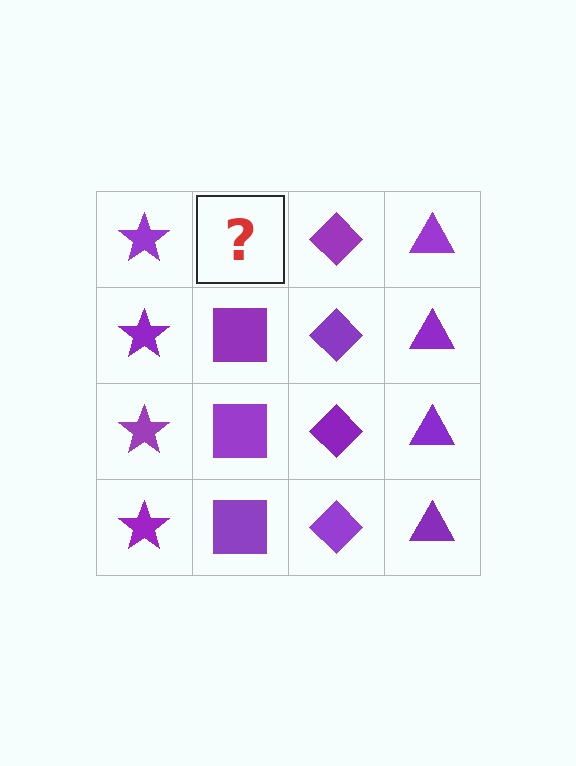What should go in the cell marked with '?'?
The missing cell should contain a purple square.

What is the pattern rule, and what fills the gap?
The rule is that each column has a consistent shape. The gap should be filled with a purple square.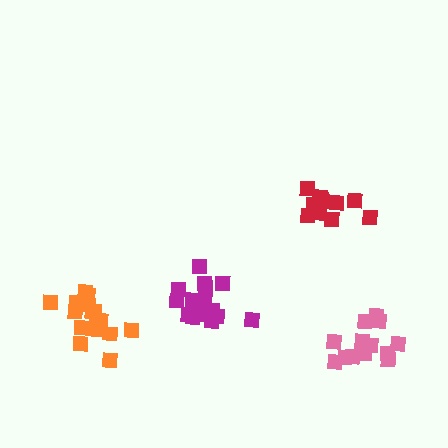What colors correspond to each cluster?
The clusters are colored: pink, orange, magenta, red.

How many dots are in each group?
Group 1: 14 dots, Group 2: 18 dots, Group 3: 18 dots, Group 4: 12 dots (62 total).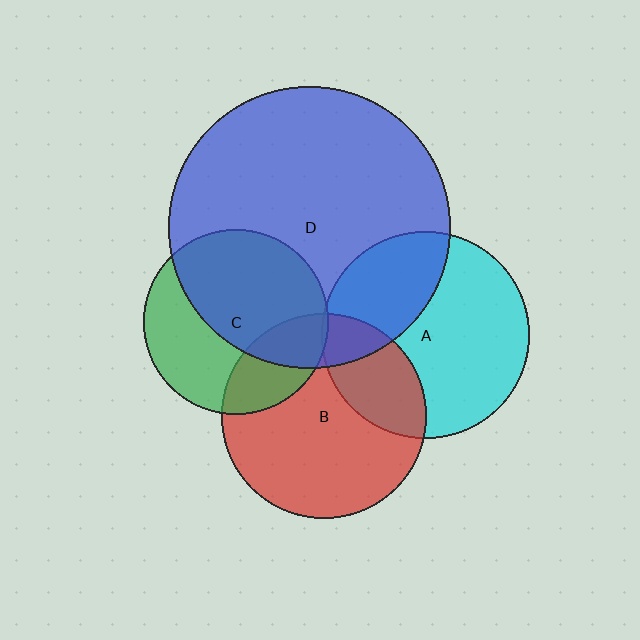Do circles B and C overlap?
Yes.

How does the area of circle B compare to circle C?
Approximately 1.2 times.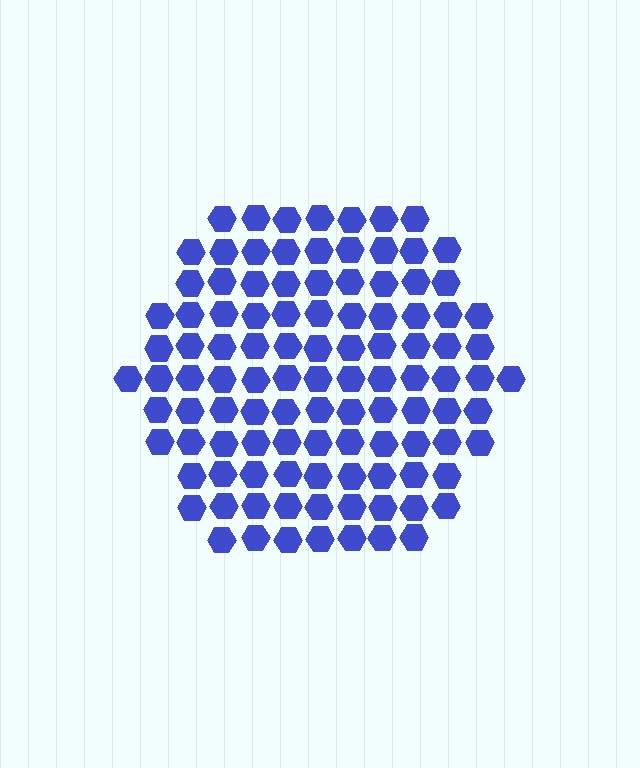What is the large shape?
The large shape is a hexagon.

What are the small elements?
The small elements are hexagons.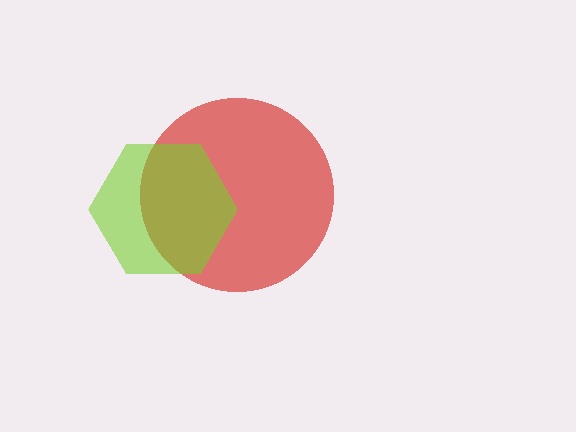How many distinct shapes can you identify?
There are 2 distinct shapes: a red circle, a lime hexagon.